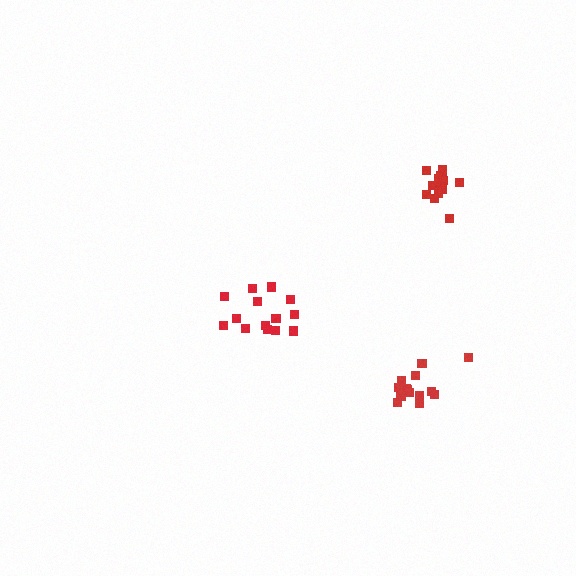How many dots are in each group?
Group 1: 16 dots, Group 2: 14 dots, Group 3: 14 dots (44 total).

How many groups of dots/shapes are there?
There are 3 groups.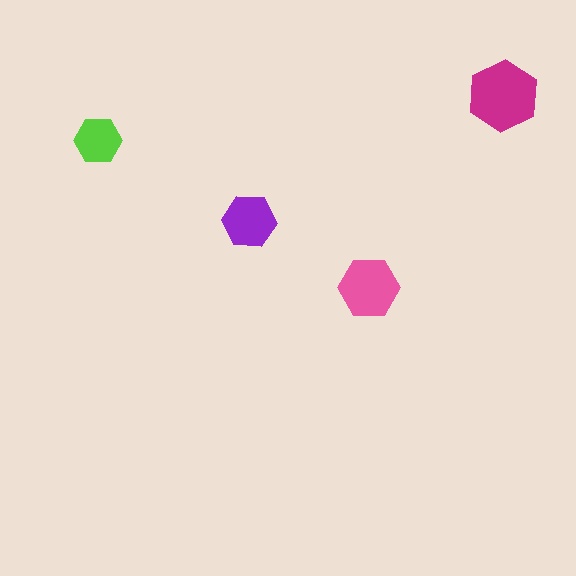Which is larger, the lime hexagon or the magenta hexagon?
The magenta one.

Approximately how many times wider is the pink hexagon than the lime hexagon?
About 1.5 times wider.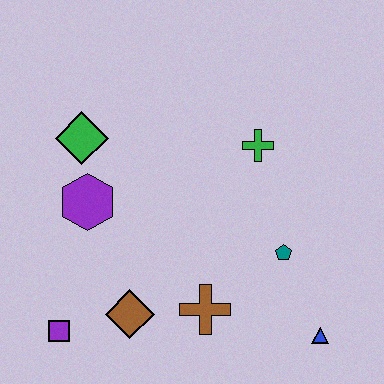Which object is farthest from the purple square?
The green cross is farthest from the purple square.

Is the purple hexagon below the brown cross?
No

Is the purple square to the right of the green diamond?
No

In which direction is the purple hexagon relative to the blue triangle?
The purple hexagon is to the left of the blue triangle.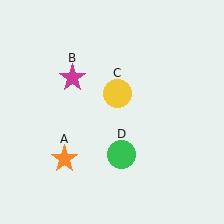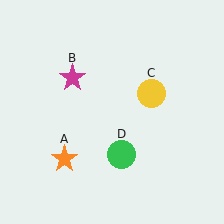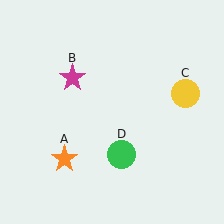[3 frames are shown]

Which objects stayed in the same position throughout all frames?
Orange star (object A) and magenta star (object B) and green circle (object D) remained stationary.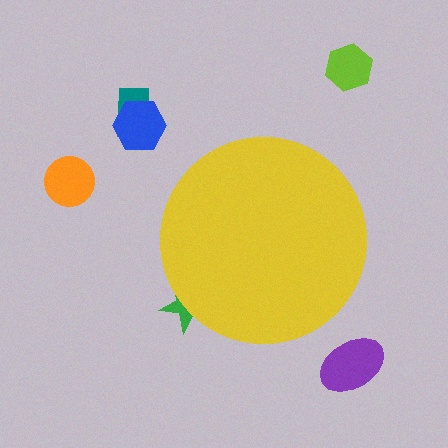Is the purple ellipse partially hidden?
No, the purple ellipse is fully visible.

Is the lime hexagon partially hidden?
No, the lime hexagon is fully visible.